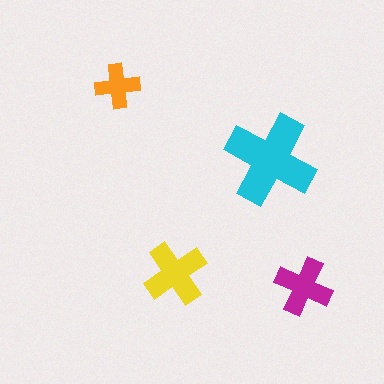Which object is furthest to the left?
The orange cross is leftmost.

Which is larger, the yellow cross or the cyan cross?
The cyan one.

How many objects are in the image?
There are 4 objects in the image.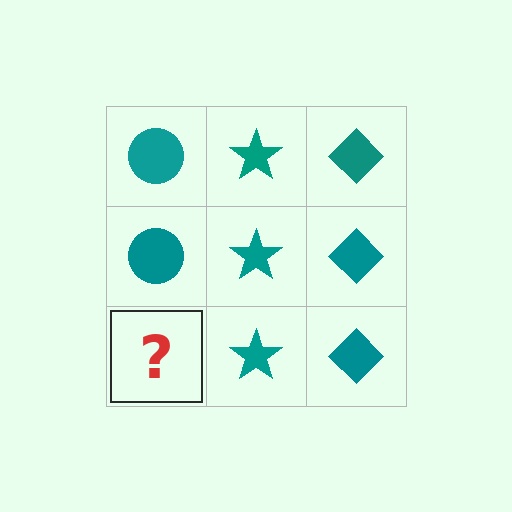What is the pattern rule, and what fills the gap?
The rule is that each column has a consistent shape. The gap should be filled with a teal circle.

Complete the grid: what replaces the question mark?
The question mark should be replaced with a teal circle.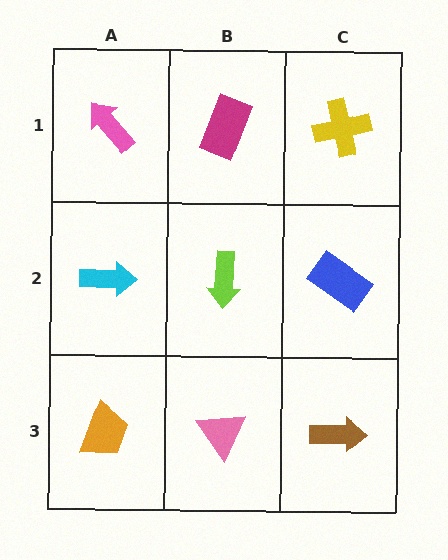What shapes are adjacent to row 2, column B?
A magenta rectangle (row 1, column B), a pink triangle (row 3, column B), a cyan arrow (row 2, column A), a blue rectangle (row 2, column C).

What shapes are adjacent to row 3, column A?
A cyan arrow (row 2, column A), a pink triangle (row 3, column B).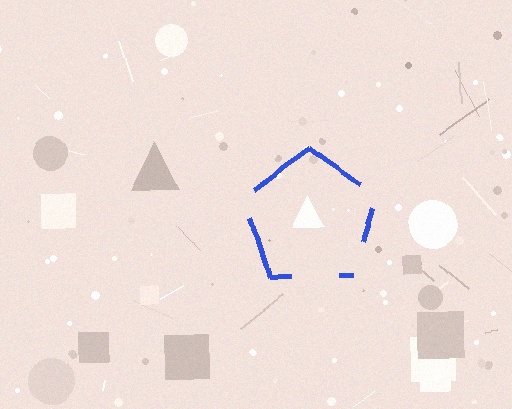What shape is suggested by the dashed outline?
The dashed outline suggests a pentagon.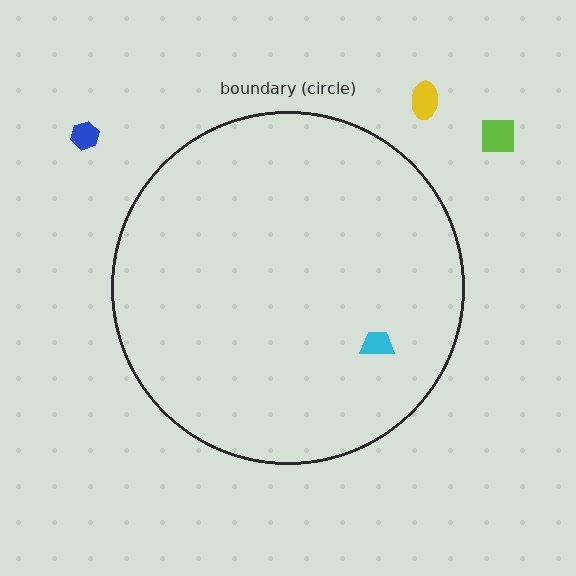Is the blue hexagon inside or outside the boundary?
Outside.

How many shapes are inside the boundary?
1 inside, 3 outside.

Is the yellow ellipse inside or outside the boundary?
Outside.